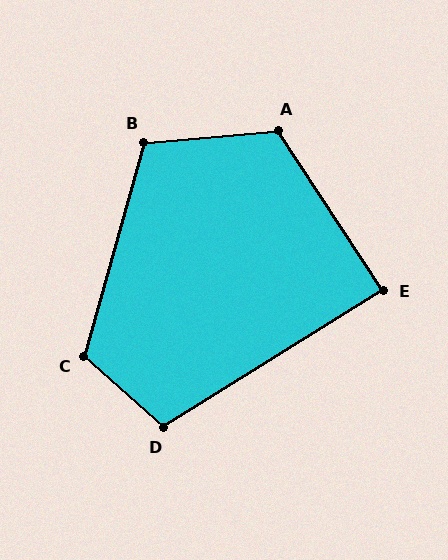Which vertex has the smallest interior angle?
E, at approximately 89 degrees.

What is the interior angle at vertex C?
Approximately 116 degrees (obtuse).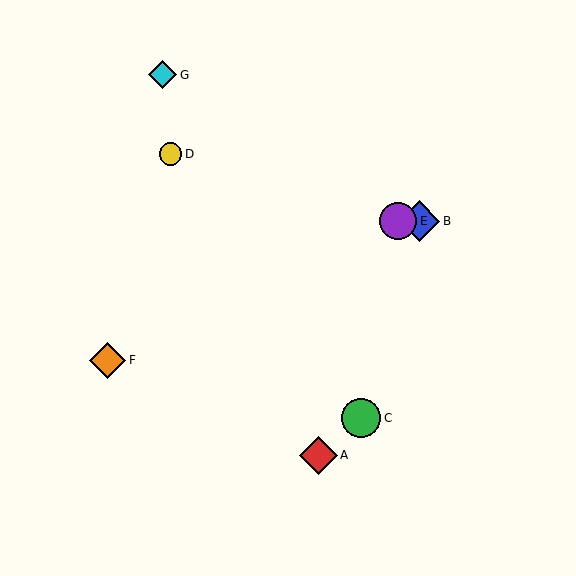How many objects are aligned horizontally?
2 objects (B, E) are aligned horizontally.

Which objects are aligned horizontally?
Objects B, E are aligned horizontally.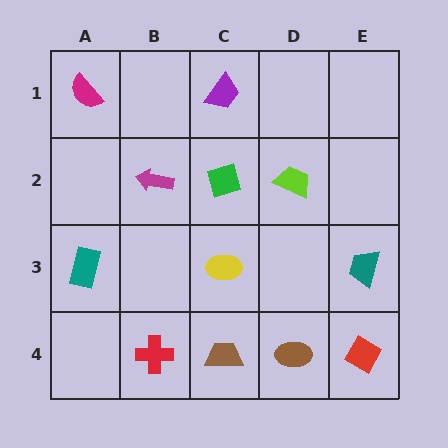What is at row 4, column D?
A brown ellipse.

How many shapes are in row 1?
2 shapes.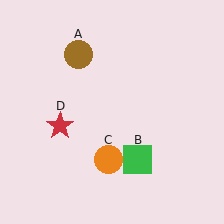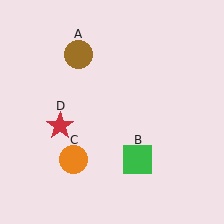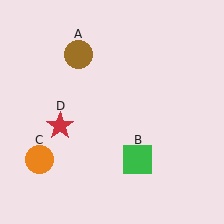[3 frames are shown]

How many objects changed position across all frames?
1 object changed position: orange circle (object C).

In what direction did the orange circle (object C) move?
The orange circle (object C) moved left.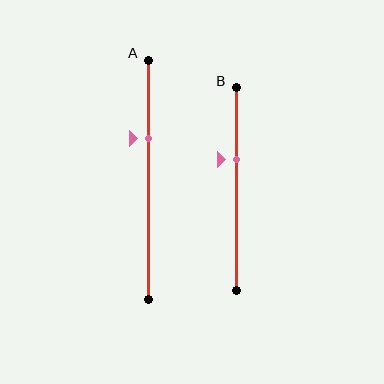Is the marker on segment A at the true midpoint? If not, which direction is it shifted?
No, the marker on segment A is shifted upward by about 17% of the segment length.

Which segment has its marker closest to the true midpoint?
Segment B has its marker closest to the true midpoint.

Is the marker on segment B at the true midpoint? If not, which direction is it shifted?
No, the marker on segment B is shifted upward by about 14% of the segment length.